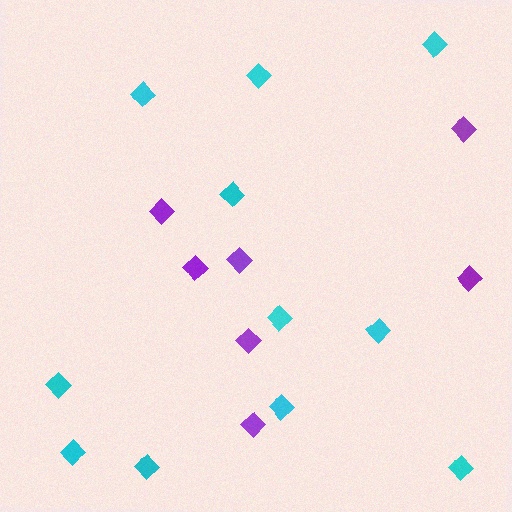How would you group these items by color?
There are 2 groups: one group of purple diamonds (7) and one group of cyan diamonds (11).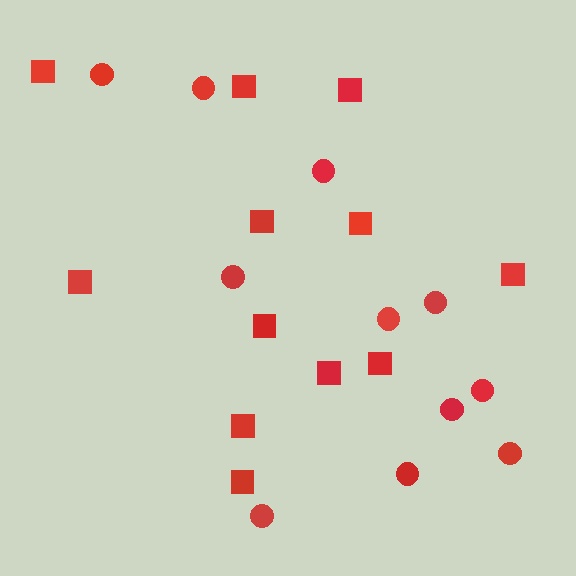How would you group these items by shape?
There are 2 groups: one group of squares (12) and one group of circles (11).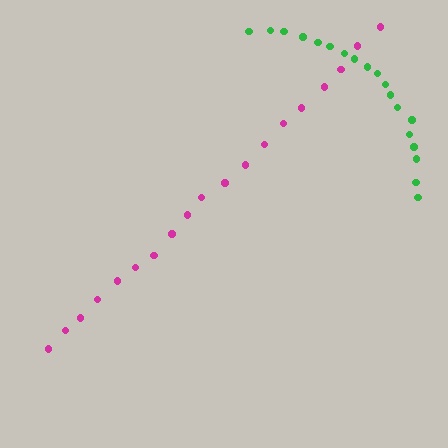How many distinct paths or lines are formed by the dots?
There are 2 distinct paths.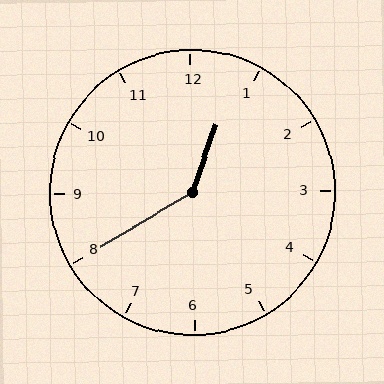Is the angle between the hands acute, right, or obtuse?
It is obtuse.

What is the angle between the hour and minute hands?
Approximately 140 degrees.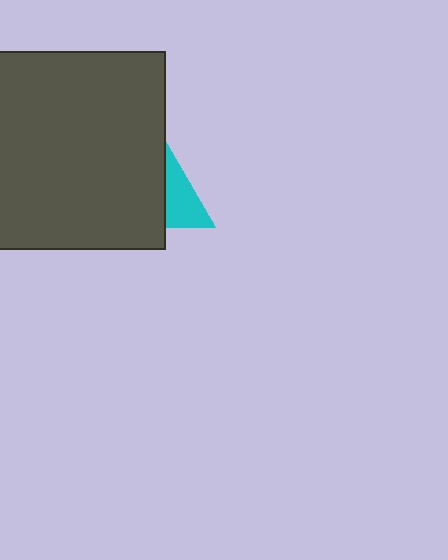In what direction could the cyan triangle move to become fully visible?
The cyan triangle could move right. That would shift it out from behind the dark gray square entirely.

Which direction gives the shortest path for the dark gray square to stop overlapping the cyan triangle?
Moving left gives the shortest separation.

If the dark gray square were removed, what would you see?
You would see the complete cyan triangle.